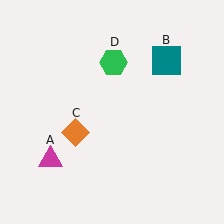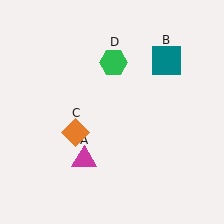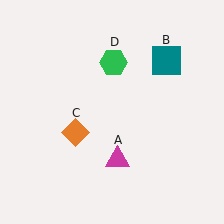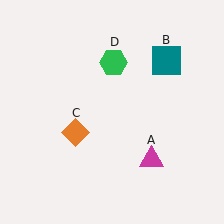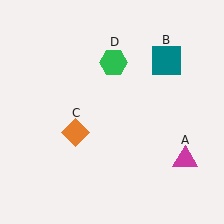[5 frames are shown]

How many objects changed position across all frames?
1 object changed position: magenta triangle (object A).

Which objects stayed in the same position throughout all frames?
Teal square (object B) and orange diamond (object C) and green hexagon (object D) remained stationary.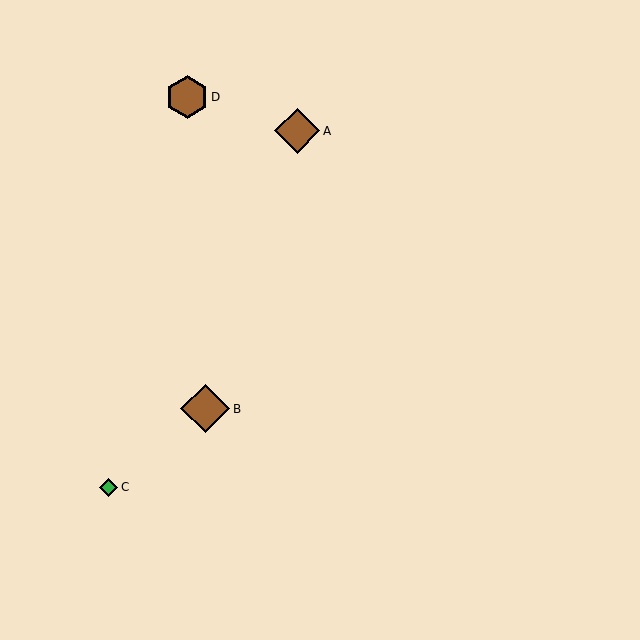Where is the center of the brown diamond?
The center of the brown diamond is at (205, 409).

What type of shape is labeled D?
Shape D is a brown hexagon.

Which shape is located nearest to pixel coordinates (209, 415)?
The brown diamond (labeled B) at (205, 409) is nearest to that location.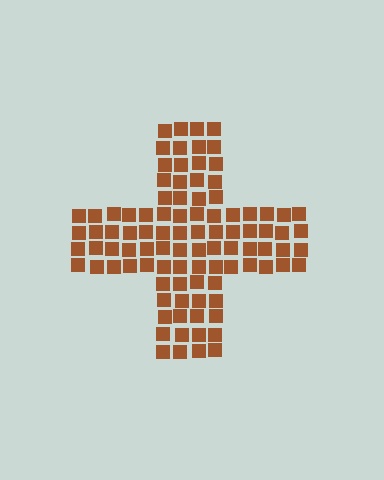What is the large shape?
The large shape is a cross.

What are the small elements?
The small elements are squares.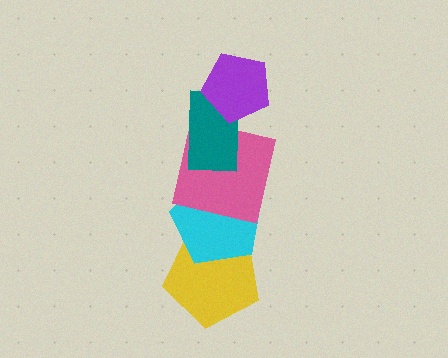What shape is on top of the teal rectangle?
The purple pentagon is on top of the teal rectangle.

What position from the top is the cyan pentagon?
The cyan pentagon is 4th from the top.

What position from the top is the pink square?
The pink square is 3rd from the top.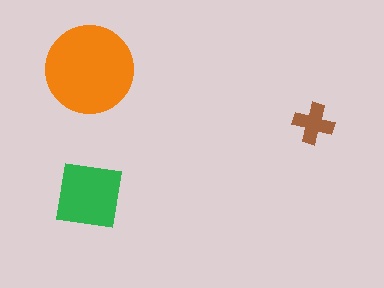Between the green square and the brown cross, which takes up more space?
The green square.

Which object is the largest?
The orange circle.